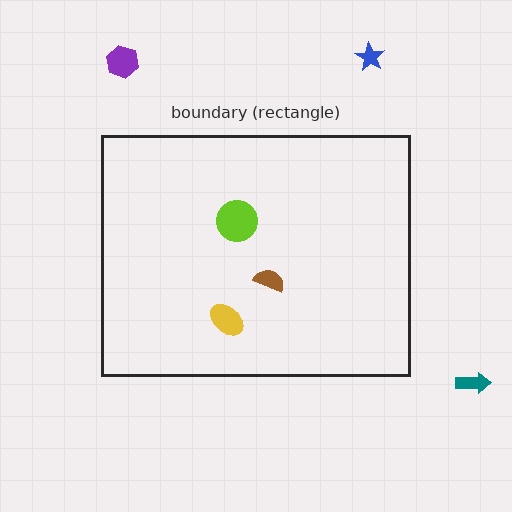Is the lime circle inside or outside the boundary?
Inside.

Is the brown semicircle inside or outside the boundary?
Inside.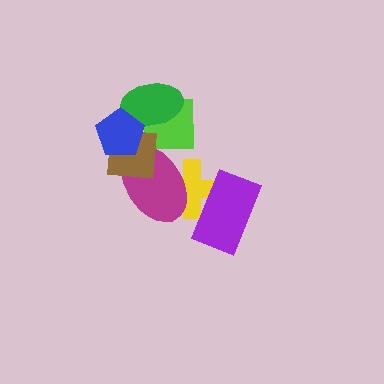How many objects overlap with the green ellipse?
3 objects overlap with the green ellipse.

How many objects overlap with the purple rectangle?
1 object overlaps with the purple rectangle.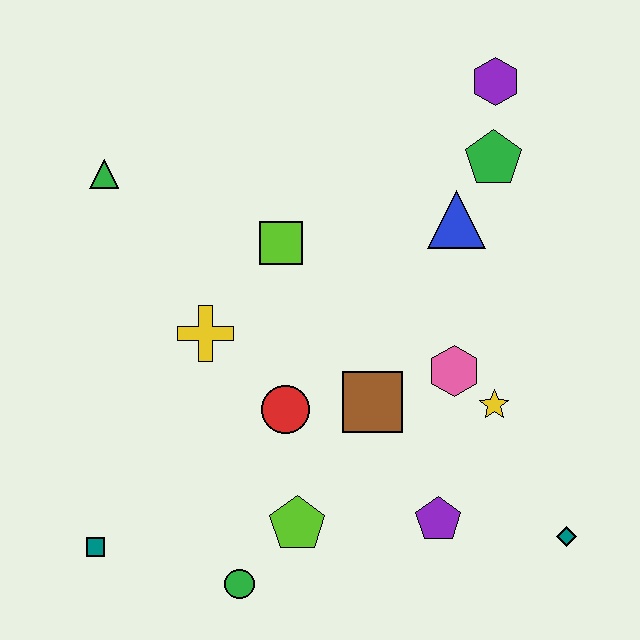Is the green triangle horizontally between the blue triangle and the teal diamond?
No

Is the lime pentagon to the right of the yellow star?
No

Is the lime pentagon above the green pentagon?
No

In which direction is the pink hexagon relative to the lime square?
The pink hexagon is to the right of the lime square.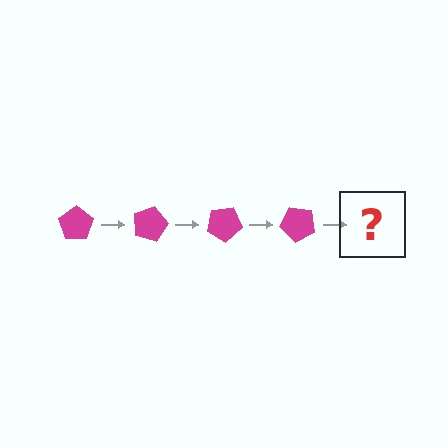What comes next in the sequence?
The next element should be a magenta pentagon rotated 60 degrees.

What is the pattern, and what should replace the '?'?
The pattern is that the pentagon rotates 15 degrees each step. The '?' should be a magenta pentagon rotated 60 degrees.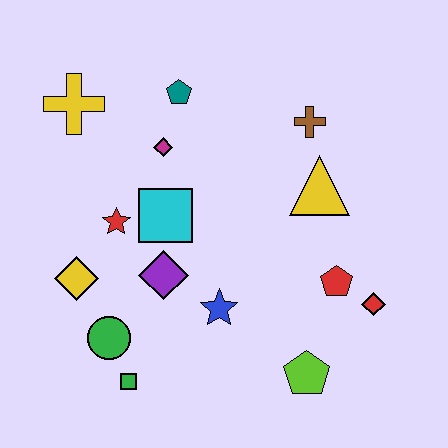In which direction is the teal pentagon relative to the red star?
The teal pentagon is above the red star.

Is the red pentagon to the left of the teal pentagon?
No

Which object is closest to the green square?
The green circle is closest to the green square.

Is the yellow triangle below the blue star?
No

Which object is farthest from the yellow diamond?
The red diamond is farthest from the yellow diamond.